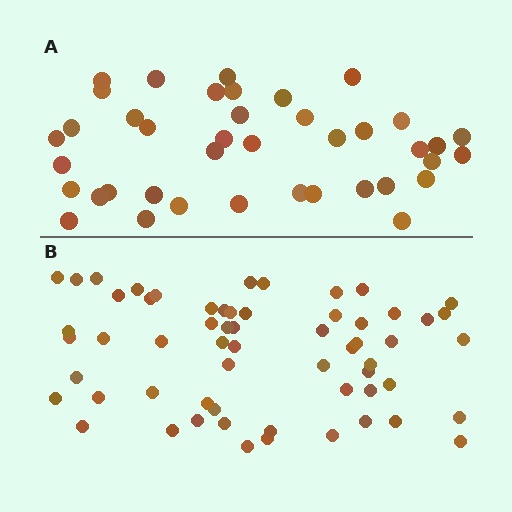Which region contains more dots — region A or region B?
Region B (the bottom region) has more dots.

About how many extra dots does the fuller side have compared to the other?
Region B has approximately 20 more dots than region A.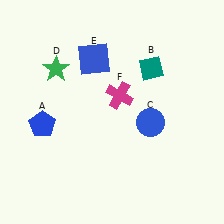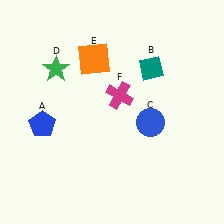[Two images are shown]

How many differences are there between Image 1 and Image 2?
There is 1 difference between the two images.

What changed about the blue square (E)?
In Image 1, E is blue. In Image 2, it changed to orange.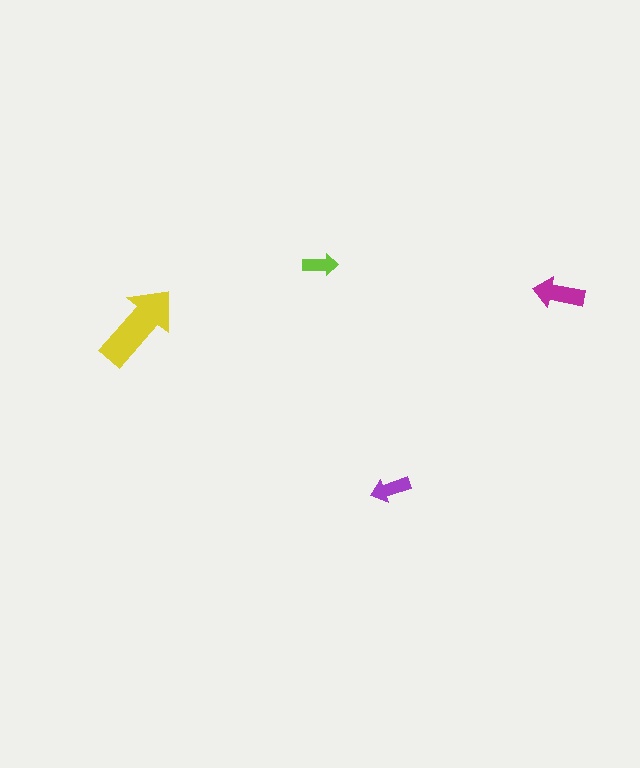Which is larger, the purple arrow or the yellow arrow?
The yellow one.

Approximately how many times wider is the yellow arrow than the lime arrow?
About 2.5 times wider.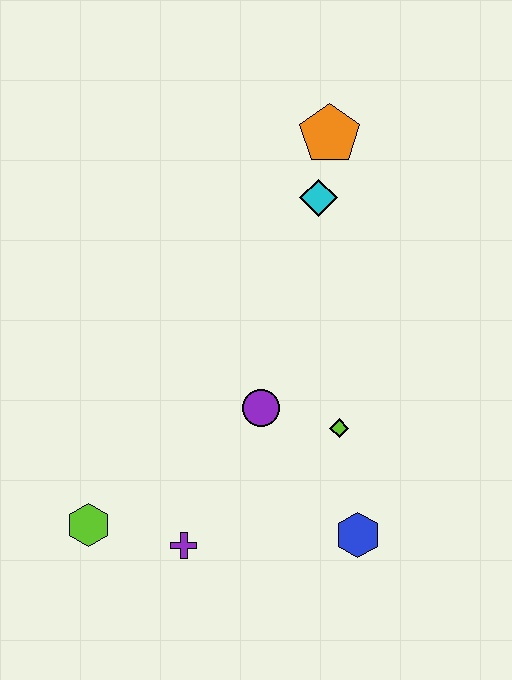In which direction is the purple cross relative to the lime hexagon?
The purple cross is to the right of the lime hexagon.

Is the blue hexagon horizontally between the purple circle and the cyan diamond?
No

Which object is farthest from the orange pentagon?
The lime hexagon is farthest from the orange pentagon.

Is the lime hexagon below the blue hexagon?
No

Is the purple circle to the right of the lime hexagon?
Yes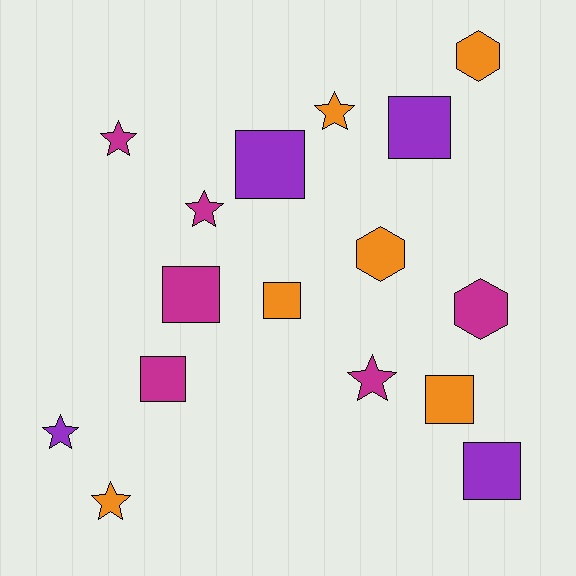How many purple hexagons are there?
There are no purple hexagons.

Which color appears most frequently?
Orange, with 6 objects.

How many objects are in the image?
There are 16 objects.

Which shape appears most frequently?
Square, with 7 objects.